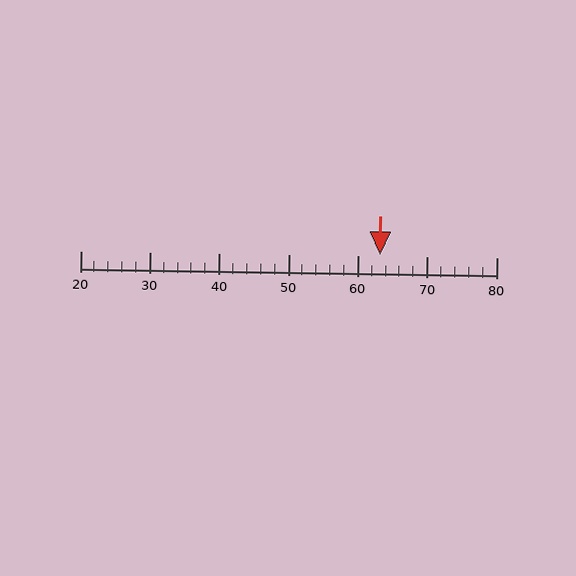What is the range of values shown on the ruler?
The ruler shows values from 20 to 80.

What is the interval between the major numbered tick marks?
The major tick marks are spaced 10 units apart.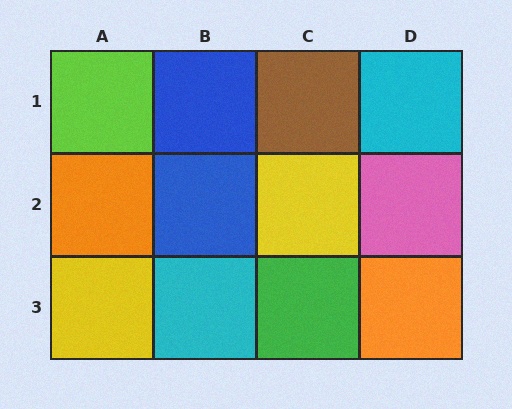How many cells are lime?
1 cell is lime.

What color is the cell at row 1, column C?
Brown.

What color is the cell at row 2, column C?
Yellow.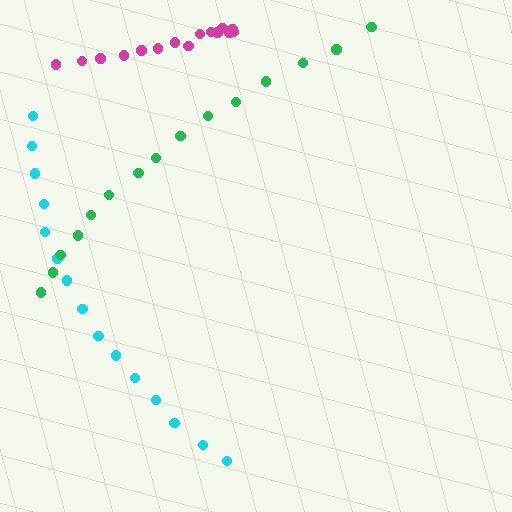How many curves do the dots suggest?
There are 3 distinct paths.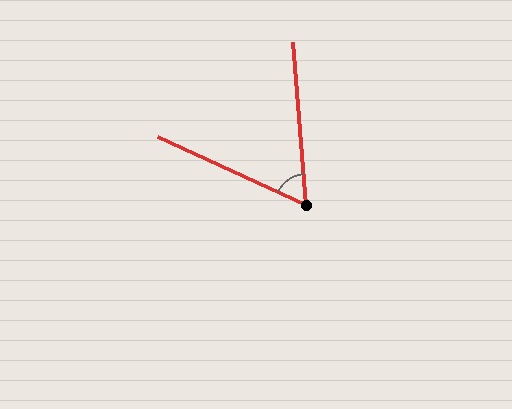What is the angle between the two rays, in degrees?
Approximately 61 degrees.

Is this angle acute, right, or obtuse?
It is acute.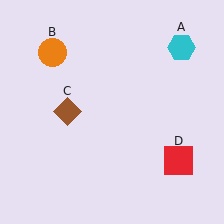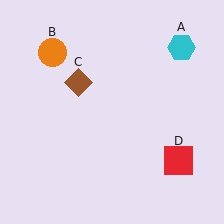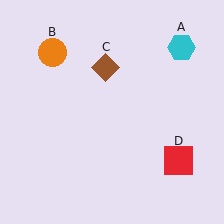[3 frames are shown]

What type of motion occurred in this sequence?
The brown diamond (object C) rotated clockwise around the center of the scene.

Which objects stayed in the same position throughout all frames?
Cyan hexagon (object A) and orange circle (object B) and red square (object D) remained stationary.